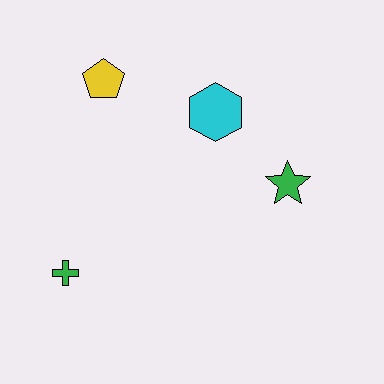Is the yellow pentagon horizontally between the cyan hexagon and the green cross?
Yes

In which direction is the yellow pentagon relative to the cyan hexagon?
The yellow pentagon is to the left of the cyan hexagon.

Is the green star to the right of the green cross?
Yes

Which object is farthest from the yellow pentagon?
The green star is farthest from the yellow pentagon.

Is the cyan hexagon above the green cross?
Yes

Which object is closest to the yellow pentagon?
The cyan hexagon is closest to the yellow pentagon.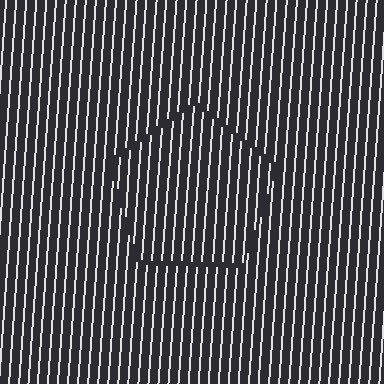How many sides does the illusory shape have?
5 sides — the line-ends trace a pentagon.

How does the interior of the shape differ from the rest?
The interior of the shape contains the same grating, shifted by half a period — the contour is defined by the phase discontinuity where line-ends from the inner and outer gratings abut.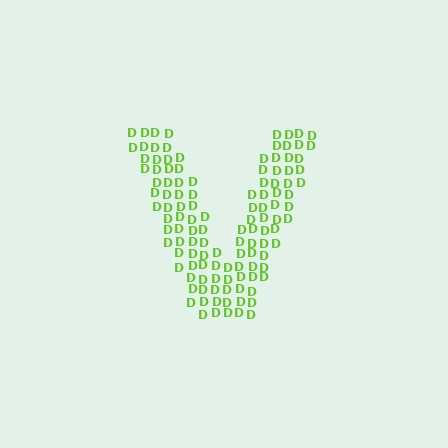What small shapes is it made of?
It is made of small letter D's.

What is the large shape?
The large shape is the letter V.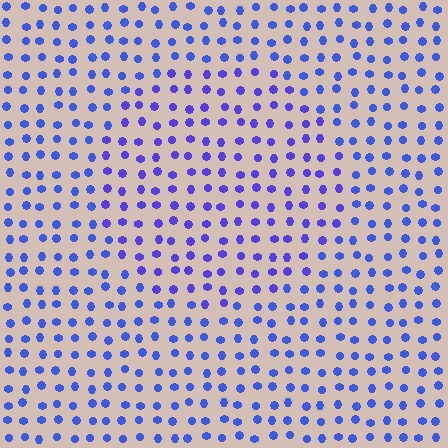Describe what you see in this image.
The image is filled with small blue elements in a uniform arrangement. A circle-shaped region is visible where the elements are tinted to a slightly different hue, forming a subtle color boundary.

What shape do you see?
I see a circle.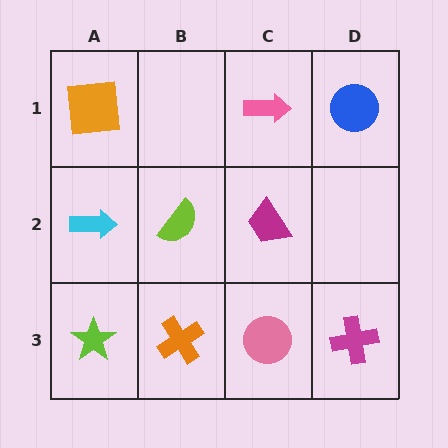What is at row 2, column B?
A lime semicircle.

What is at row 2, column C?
A magenta trapezoid.